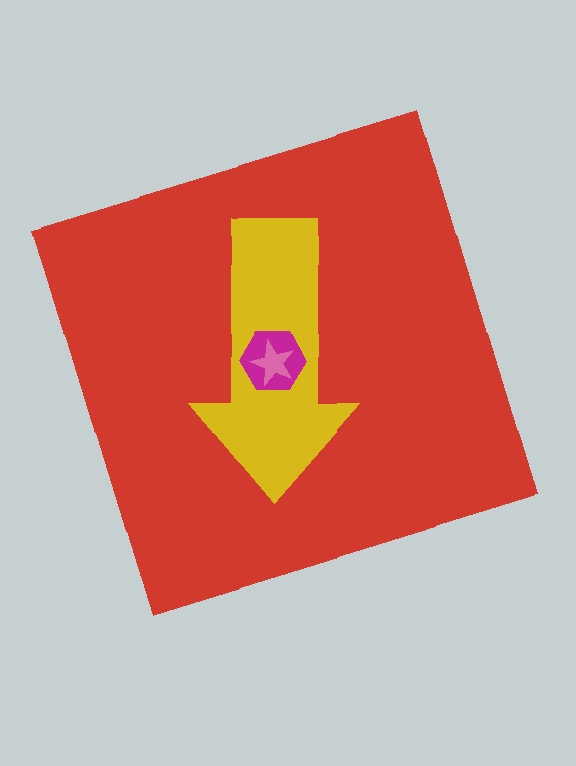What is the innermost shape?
The pink star.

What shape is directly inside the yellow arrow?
The magenta hexagon.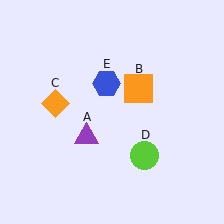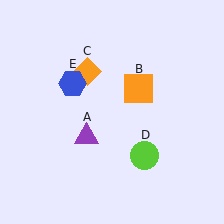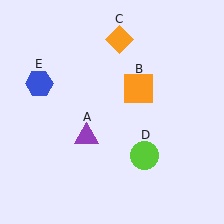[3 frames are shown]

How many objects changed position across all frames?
2 objects changed position: orange diamond (object C), blue hexagon (object E).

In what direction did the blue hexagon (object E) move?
The blue hexagon (object E) moved left.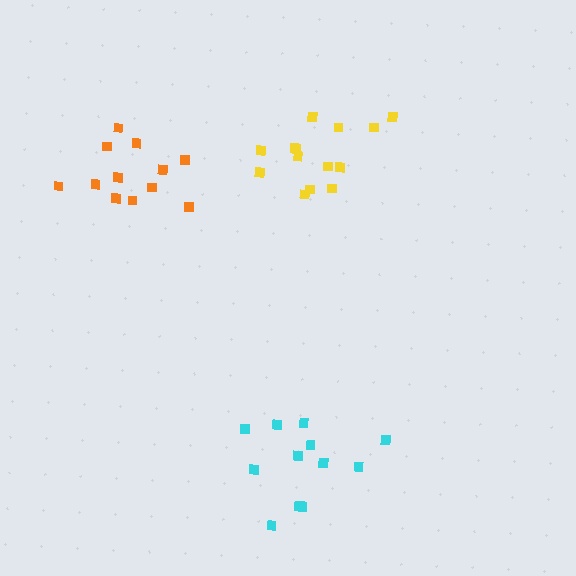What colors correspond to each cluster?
The clusters are colored: cyan, yellow, orange.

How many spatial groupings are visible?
There are 3 spatial groupings.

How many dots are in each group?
Group 1: 12 dots, Group 2: 14 dots, Group 3: 12 dots (38 total).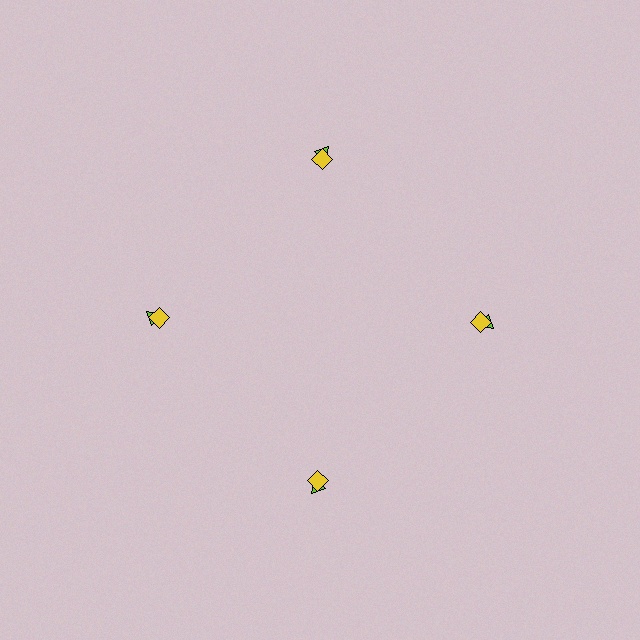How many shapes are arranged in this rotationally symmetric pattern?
There are 8 shapes, arranged in 4 groups of 2.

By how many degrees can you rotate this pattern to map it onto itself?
The pattern maps onto itself every 90 degrees of rotation.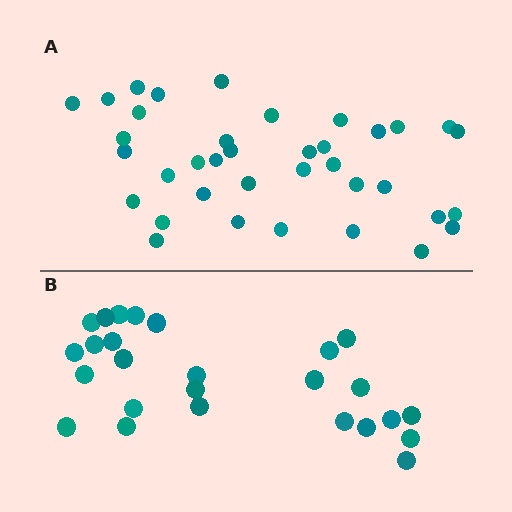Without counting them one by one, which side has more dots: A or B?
Region A (the top region) has more dots.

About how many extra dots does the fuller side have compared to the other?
Region A has roughly 12 or so more dots than region B.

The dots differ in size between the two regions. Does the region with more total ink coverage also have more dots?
No. Region B has more total ink coverage because its dots are larger, but region A actually contains more individual dots. Total area can be misleading — the number of items is what matters here.